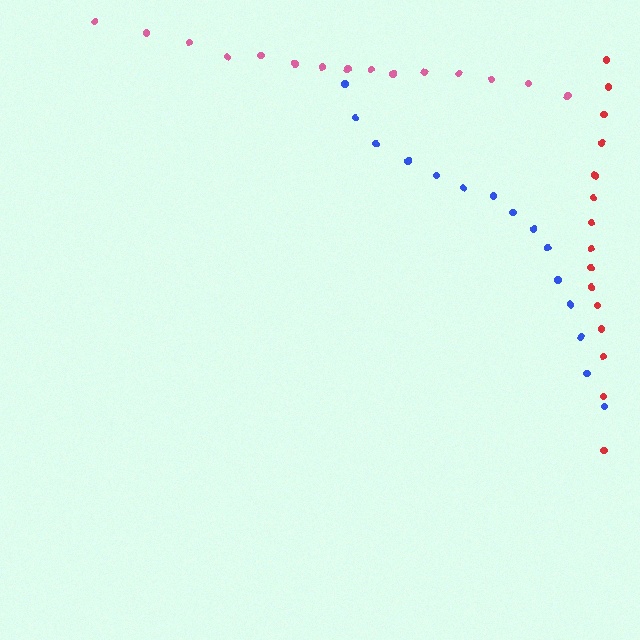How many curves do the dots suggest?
There are 3 distinct paths.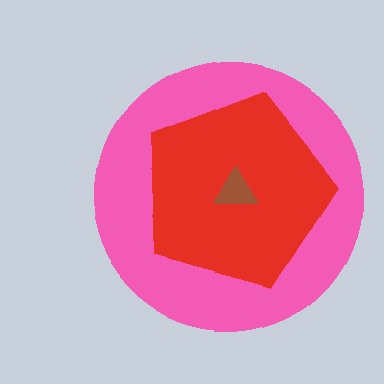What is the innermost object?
The brown triangle.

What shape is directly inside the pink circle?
The red pentagon.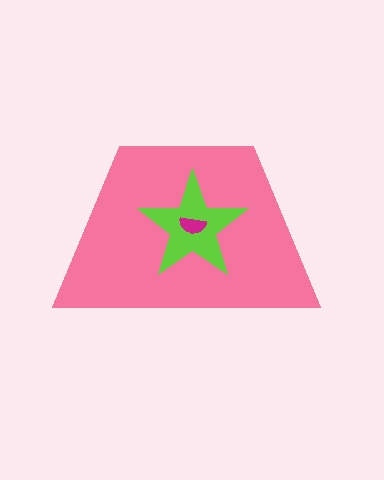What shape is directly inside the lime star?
The magenta semicircle.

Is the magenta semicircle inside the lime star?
Yes.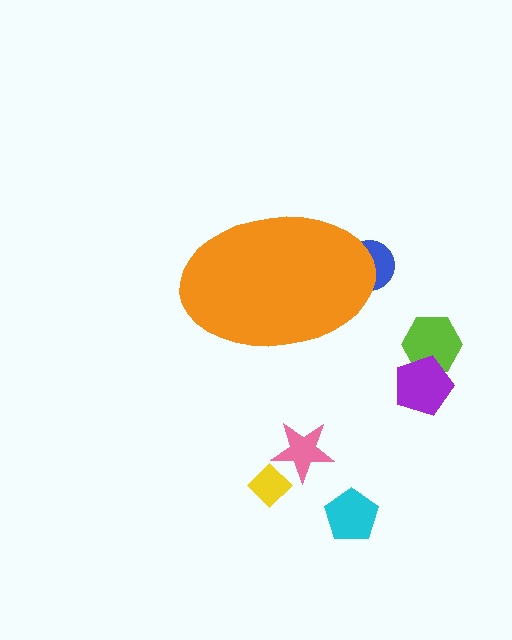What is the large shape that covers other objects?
An orange ellipse.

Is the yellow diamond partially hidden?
No, the yellow diamond is fully visible.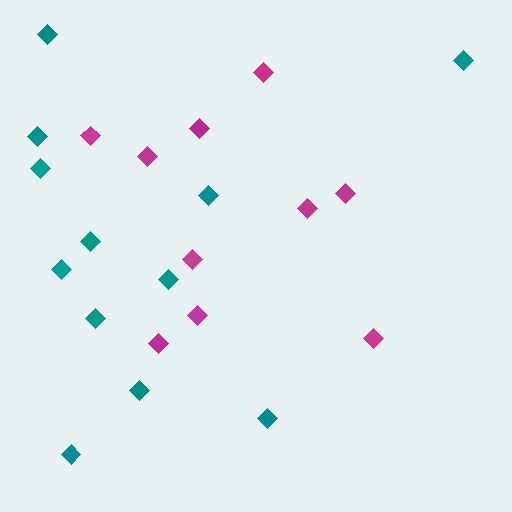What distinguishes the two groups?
There are 2 groups: one group of teal diamonds (12) and one group of magenta diamonds (10).